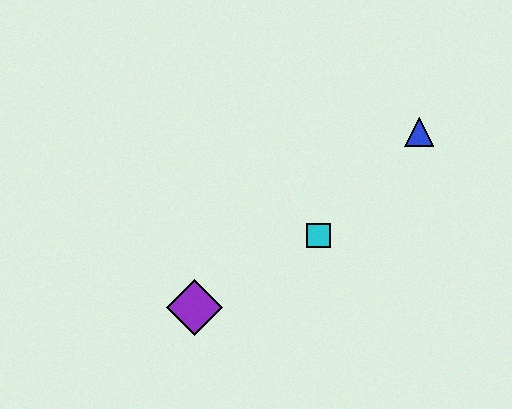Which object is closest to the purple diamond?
The cyan square is closest to the purple diamond.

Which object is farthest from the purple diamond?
The blue triangle is farthest from the purple diamond.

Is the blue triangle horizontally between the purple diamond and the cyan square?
No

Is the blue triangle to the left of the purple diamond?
No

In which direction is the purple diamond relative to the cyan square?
The purple diamond is to the left of the cyan square.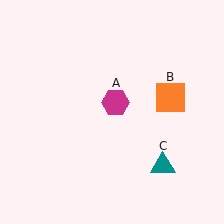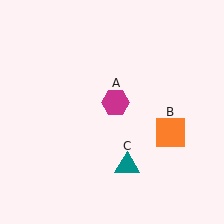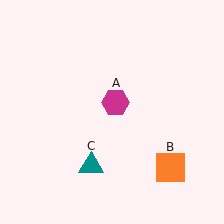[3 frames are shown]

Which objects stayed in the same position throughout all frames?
Magenta hexagon (object A) remained stationary.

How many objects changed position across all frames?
2 objects changed position: orange square (object B), teal triangle (object C).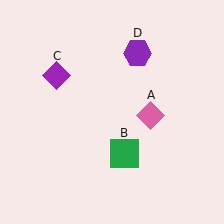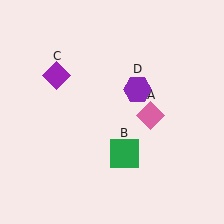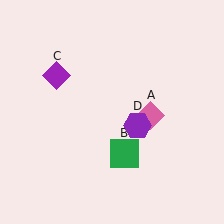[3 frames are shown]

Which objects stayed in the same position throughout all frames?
Pink diamond (object A) and green square (object B) and purple diamond (object C) remained stationary.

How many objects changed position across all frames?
1 object changed position: purple hexagon (object D).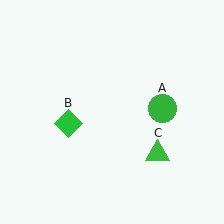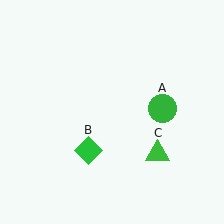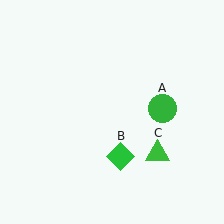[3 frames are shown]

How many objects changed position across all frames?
1 object changed position: green diamond (object B).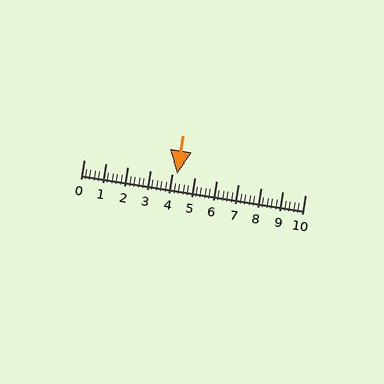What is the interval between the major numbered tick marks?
The major tick marks are spaced 1 units apart.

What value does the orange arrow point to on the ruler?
The orange arrow points to approximately 4.2.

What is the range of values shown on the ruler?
The ruler shows values from 0 to 10.